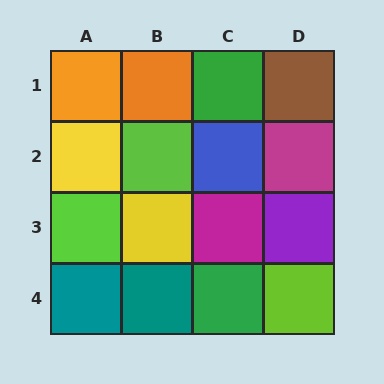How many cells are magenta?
2 cells are magenta.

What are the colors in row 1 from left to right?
Orange, orange, green, brown.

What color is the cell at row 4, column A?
Teal.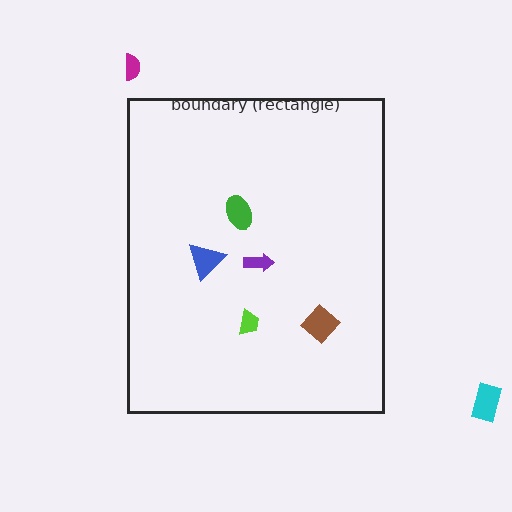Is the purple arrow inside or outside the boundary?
Inside.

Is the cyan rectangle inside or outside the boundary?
Outside.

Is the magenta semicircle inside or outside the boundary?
Outside.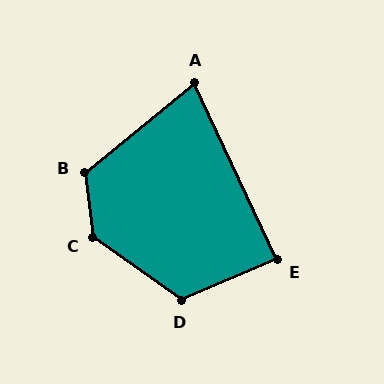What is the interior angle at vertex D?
Approximately 122 degrees (obtuse).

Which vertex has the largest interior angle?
C, at approximately 133 degrees.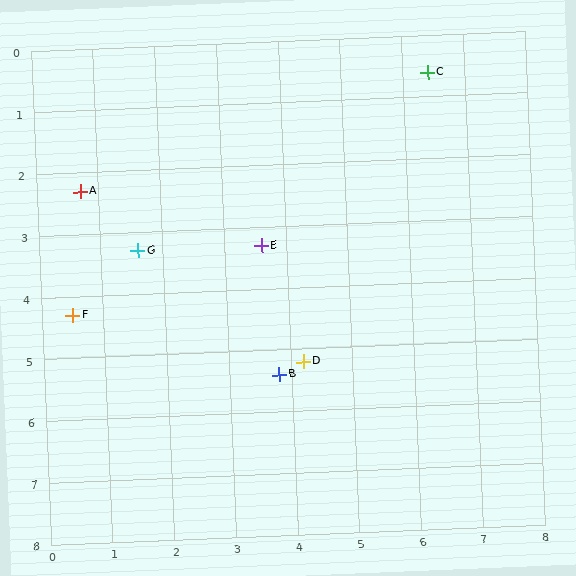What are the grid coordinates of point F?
Point F is at approximately (0.5, 4.3).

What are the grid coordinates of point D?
Point D is at approximately (4.2, 5.2).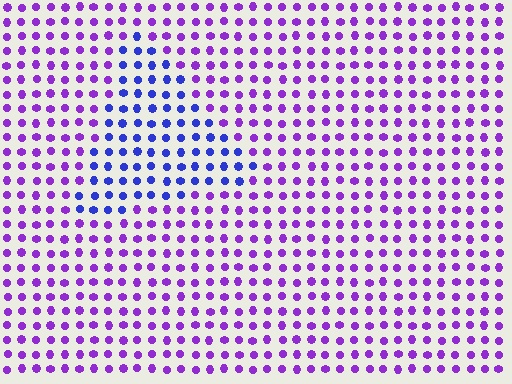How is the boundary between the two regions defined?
The boundary is defined purely by a slight shift in hue (about 42 degrees). Spacing, size, and orientation are identical on both sides.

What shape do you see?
I see a triangle.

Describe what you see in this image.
The image is filled with small purple elements in a uniform arrangement. A triangle-shaped region is visible where the elements are tinted to a slightly different hue, forming a subtle color boundary.